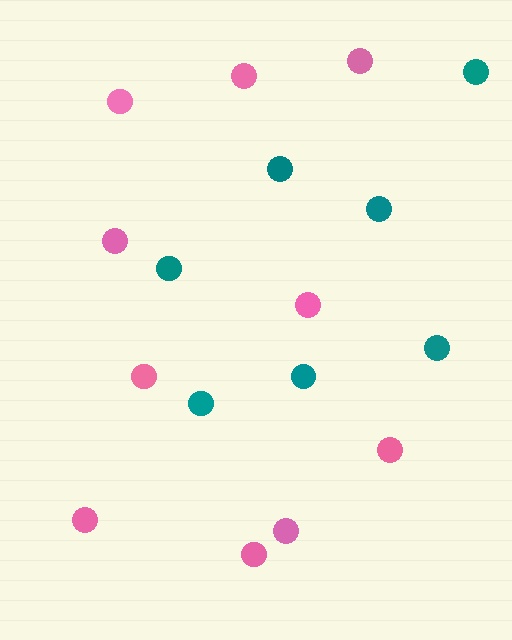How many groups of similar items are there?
There are 2 groups: one group of teal circles (7) and one group of pink circles (10).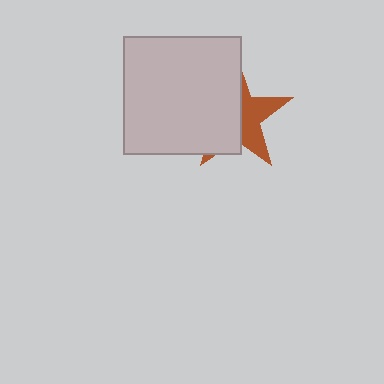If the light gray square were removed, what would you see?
You would see the complete brown star.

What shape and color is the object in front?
The object in front is a light gray square.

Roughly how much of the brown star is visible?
A small part of it is visible (roughly 42%).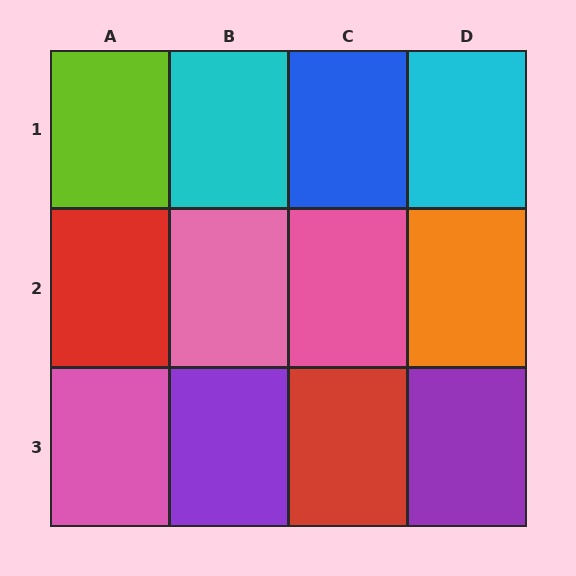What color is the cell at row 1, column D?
Cyan.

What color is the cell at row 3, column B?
Purple.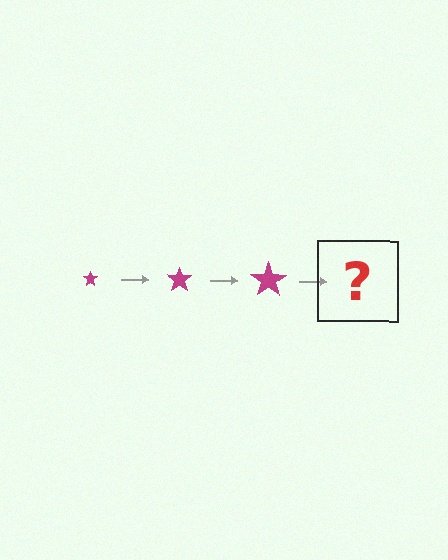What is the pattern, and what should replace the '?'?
The pattern is that the star gets progressively larger each step. The '?' should be a magenta star, larger than the previous one.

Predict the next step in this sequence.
The next step is a magenta star, larger than the previous one.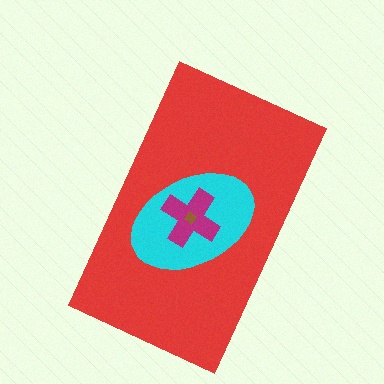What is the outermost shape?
The red rectangle.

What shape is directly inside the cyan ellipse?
The magenta cross.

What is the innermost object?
The brown diamond.